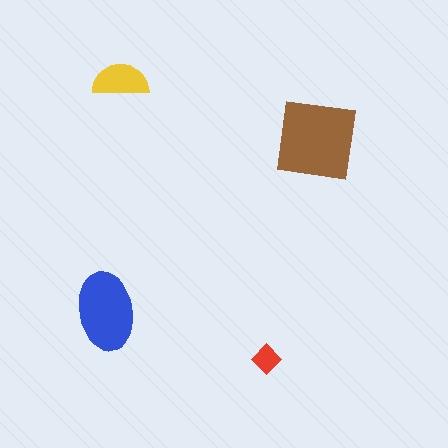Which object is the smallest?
The red diamond.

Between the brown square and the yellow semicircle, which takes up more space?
The brown square.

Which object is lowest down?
The red diamond is bottommost.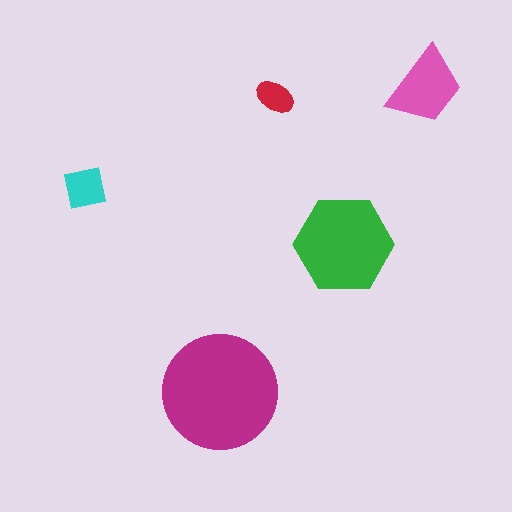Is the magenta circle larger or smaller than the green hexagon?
Larger.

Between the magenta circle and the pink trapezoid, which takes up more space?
The magenta circle.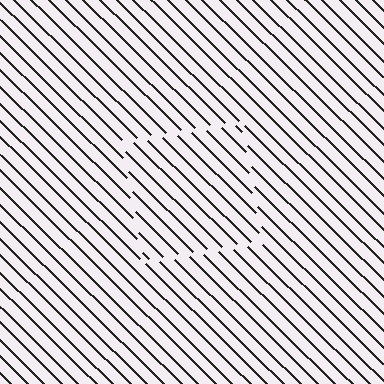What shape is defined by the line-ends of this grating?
An illusory square. The interior of the shape contains the same grating, shifted by half a period — the contour is defined by the phase discontinuity where line-ends from the inner and outer gratings abut.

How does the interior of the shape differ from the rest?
The interior of the shape contains the same grating, shifted by half a period — the contour is defined by the phase discontinuity where line-ends from the inner and outer gratings abut.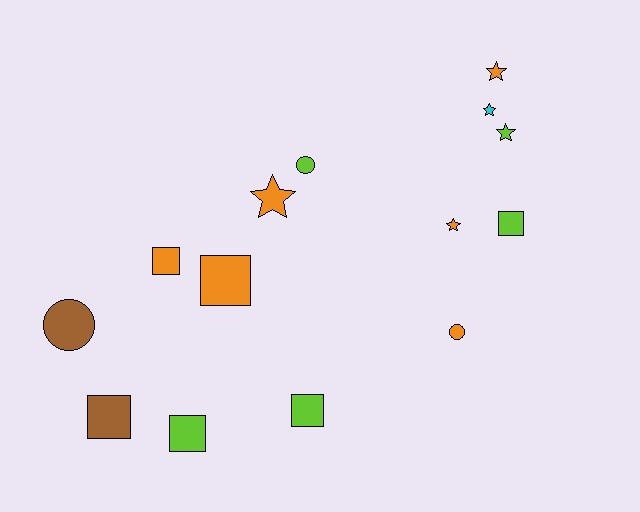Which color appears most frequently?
Orange, with 6 objects.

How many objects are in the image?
There are 14 objects.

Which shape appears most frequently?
Square, with 6 objects.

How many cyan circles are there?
There are no cyan circles.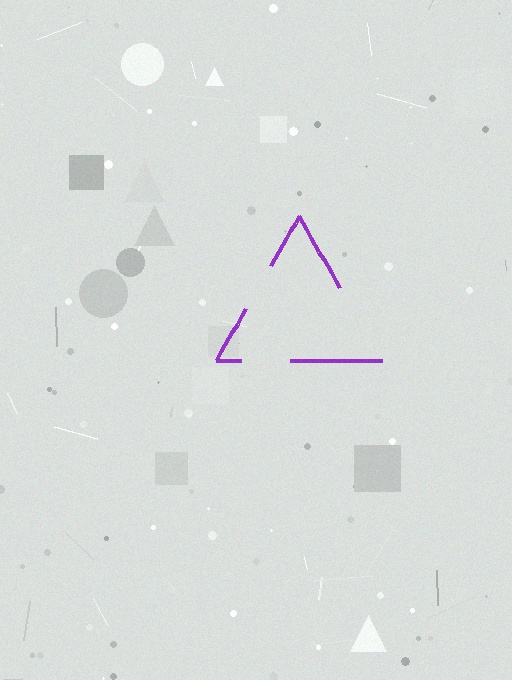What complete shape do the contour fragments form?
The contour fragments form a triangle.